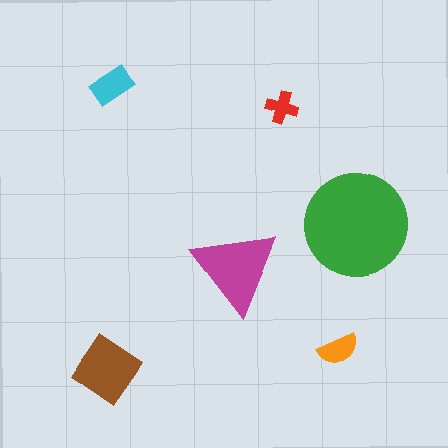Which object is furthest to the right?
The green circle is rightmost.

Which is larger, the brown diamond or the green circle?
The green circle.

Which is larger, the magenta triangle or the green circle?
The green circle.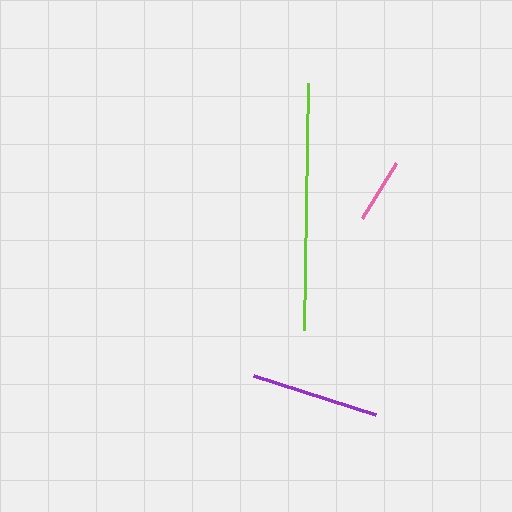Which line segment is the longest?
The lime line is the longest at approximately 247 pixels.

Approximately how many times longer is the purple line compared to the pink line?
The purple line is approximately 2.0 times the length of the pink line.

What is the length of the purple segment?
The purple segment is approximately 129 pixels long.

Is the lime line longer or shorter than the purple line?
The lime line is longer than the purple line.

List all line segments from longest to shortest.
From longest to shortest: lime, purple, pink.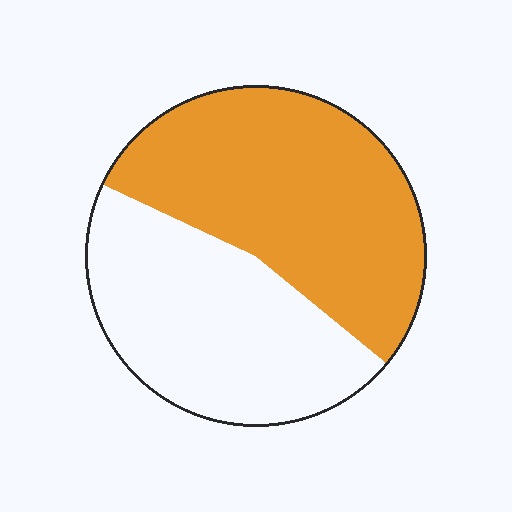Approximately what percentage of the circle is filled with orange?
Approximately 55%.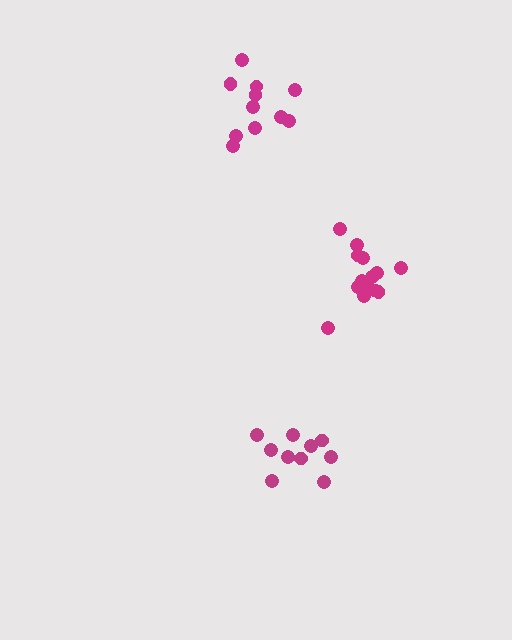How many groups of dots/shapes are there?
There are 3 groups.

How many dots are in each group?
Group 1: 10 dots, Group 2: 14 dots, Group 3: 11 dots (35 total).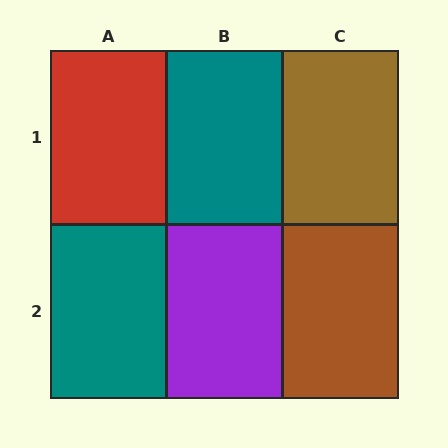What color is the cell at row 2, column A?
Teal.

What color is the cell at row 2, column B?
Purple.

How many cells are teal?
2 cells are teal.